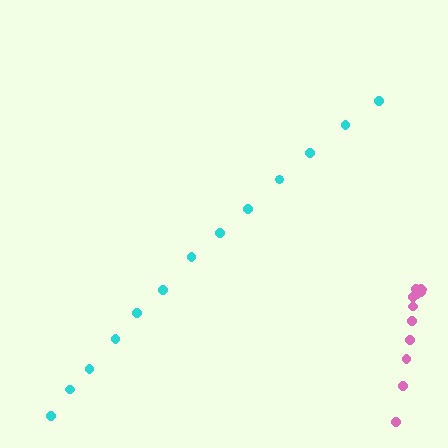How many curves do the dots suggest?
There are 2 distinct paths.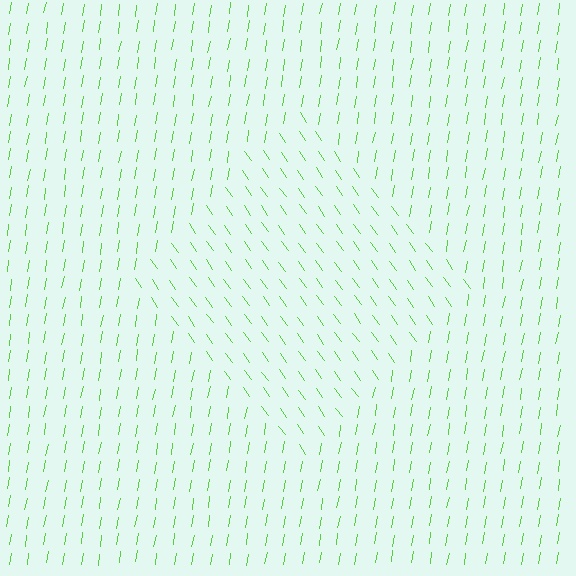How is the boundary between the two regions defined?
The boundary is defined purely by a change in line orientation (approximately 45 degrees difference). All lines are the same color and thickness.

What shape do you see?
I see a diamond.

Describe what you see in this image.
The image is filled with small lime line segments. A diamond region in the image has lines oriented differently from the surrounding lines, creating a visible texture boundary.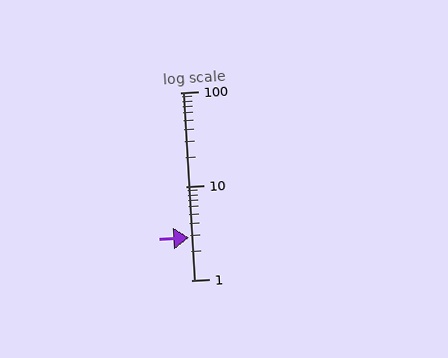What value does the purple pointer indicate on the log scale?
The pointer indicates approximately 2.8.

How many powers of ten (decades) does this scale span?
The scale spans 2 decades, from 1 to 100.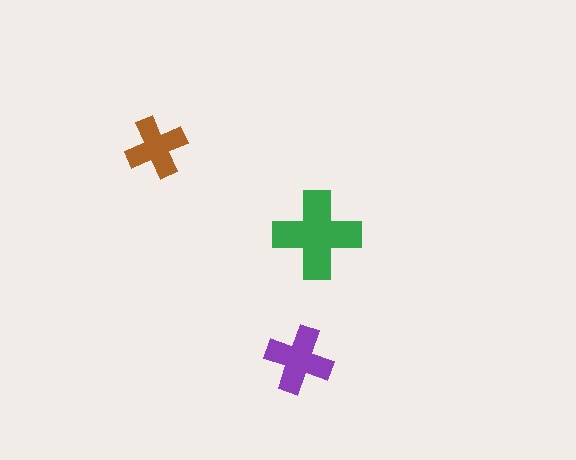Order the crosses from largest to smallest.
the green one, the purple one, the brown one.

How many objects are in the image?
There are 3 objects in the image.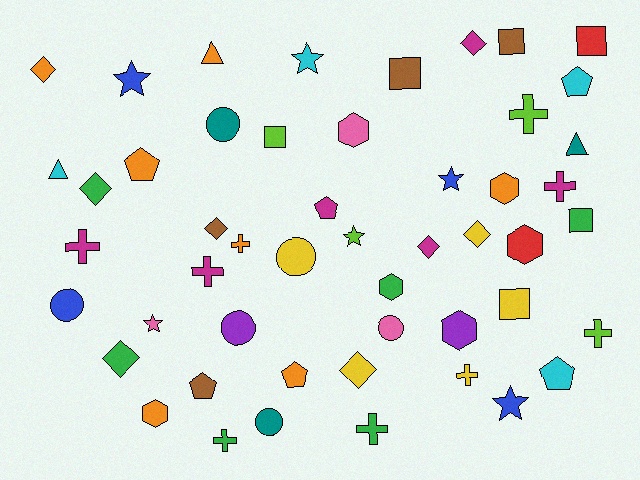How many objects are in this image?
There are 50 objects.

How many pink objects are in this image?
There are 3 pink objects.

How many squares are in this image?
There are 6 squares.